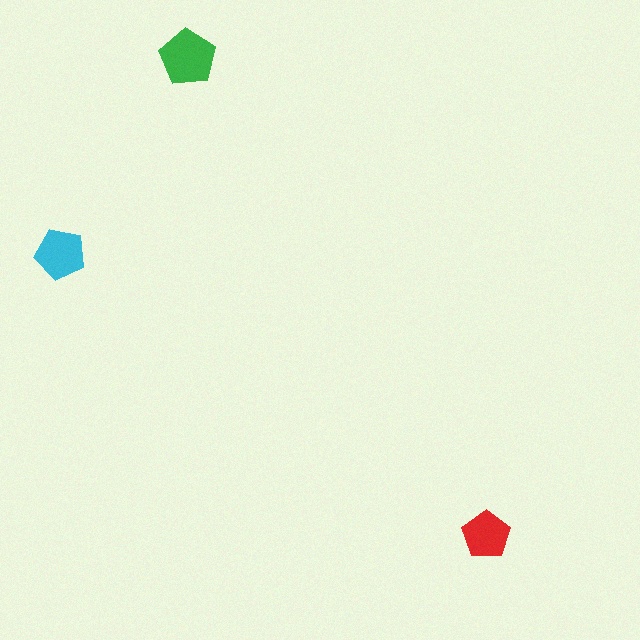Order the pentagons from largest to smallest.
the green one, the cyan one, the red one.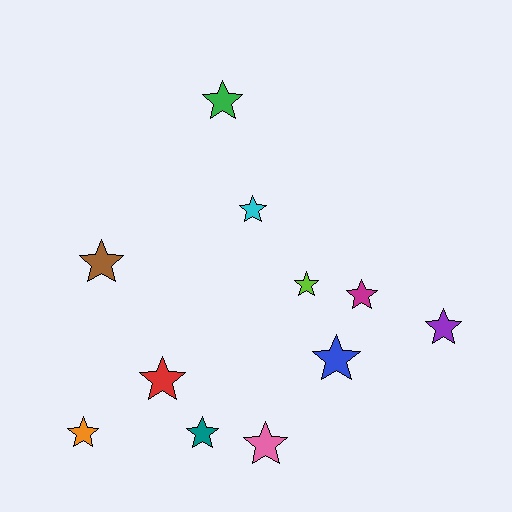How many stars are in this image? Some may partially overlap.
There are 11 stars.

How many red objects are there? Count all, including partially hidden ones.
There is 1 red object.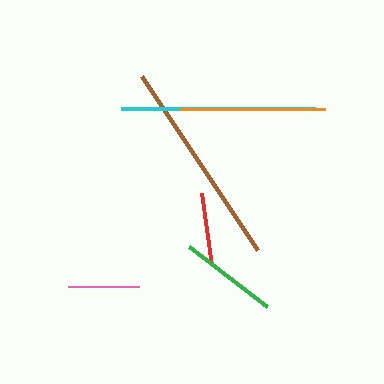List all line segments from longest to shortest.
From longest to shortest: brown, cyan, orange, green, red, pink.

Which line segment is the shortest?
The pink line is the shortest at approximately 71 pixels.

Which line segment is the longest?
The brown line is the longest at approximately 209 pixels.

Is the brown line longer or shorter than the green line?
The brown line is longer than the green line.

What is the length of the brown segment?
The brown segment is approximately 209 pixels long.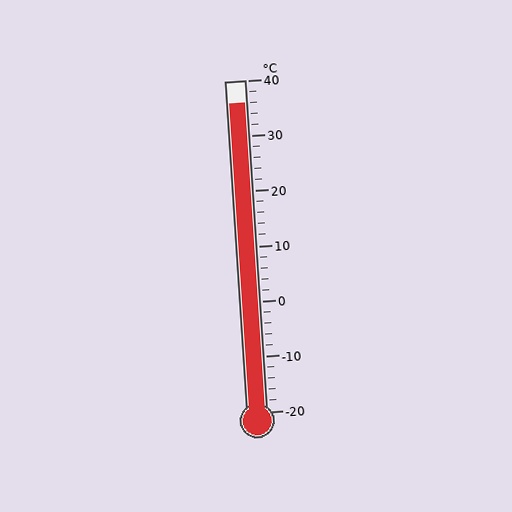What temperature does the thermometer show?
The thermometer shows approximately 36°C.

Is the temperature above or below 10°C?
The temperature is above 10°C.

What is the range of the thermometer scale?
The thermometer scale ranges from -20°C to 40°C.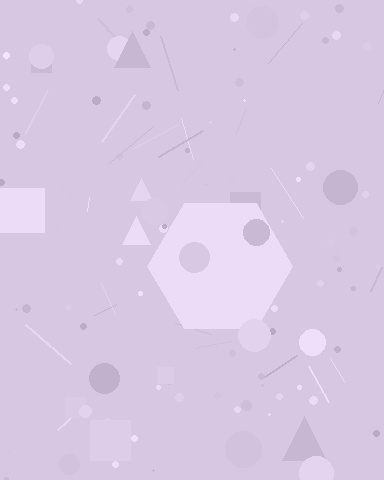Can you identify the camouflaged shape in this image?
The camouflaged shape is a hexagon.